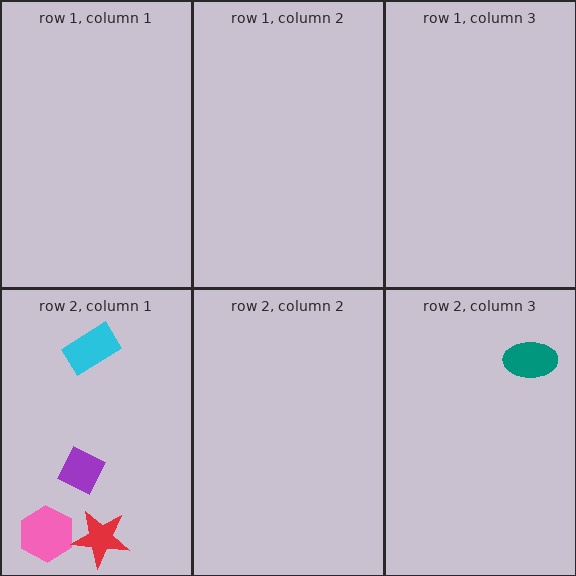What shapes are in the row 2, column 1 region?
The pink hexagon, the purple diamond, the red star, the cyan rectangle.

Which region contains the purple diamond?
The row 2, column 1 region.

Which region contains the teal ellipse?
The row 2, column 3 region.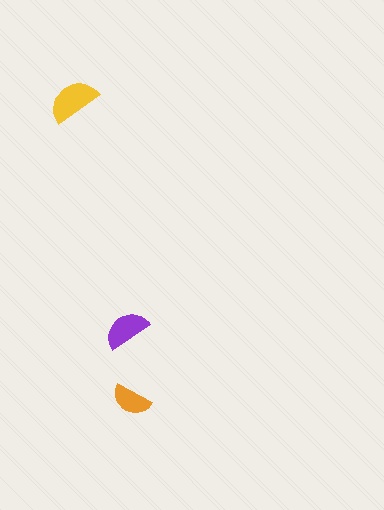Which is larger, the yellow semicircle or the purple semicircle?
The yellow one.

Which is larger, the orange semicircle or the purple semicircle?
The purple one.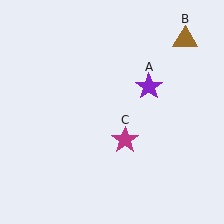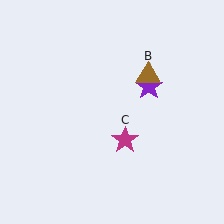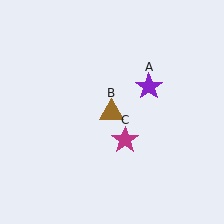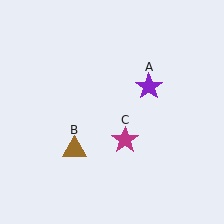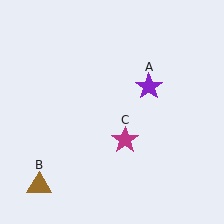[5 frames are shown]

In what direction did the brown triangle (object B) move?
The brown triangle (object B) moved down and to the left.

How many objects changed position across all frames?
1 object changed position: brown triangle (object B).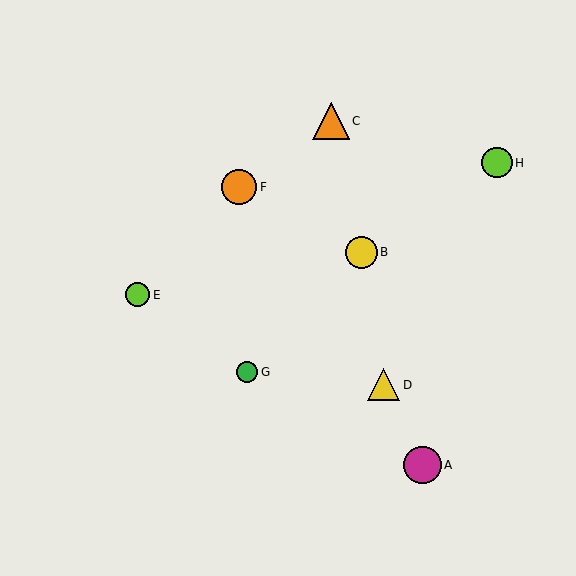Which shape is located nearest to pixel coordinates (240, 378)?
The green circle (labeled G) at (247, 372) is nearest to that location.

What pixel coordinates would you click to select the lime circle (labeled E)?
Click at (138, 295) to select the lime circle E.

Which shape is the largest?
The magenta circle (labeled A) is the largest.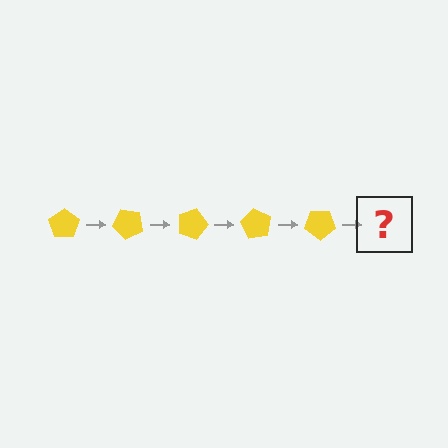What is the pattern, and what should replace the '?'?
The pattern is that the pentagon rotates 45 degrees each step. The '?' should be a yellow pentagon rotated 225 degrees.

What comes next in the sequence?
The next element should be a yellow pentagon rotated 225 degrees.